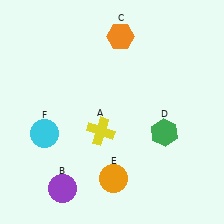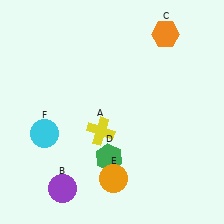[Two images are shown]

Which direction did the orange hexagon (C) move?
The orange hexagon (C) moved right.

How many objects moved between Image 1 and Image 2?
2 objects moved between the two images.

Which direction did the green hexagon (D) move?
The green hexagon (D) moved left.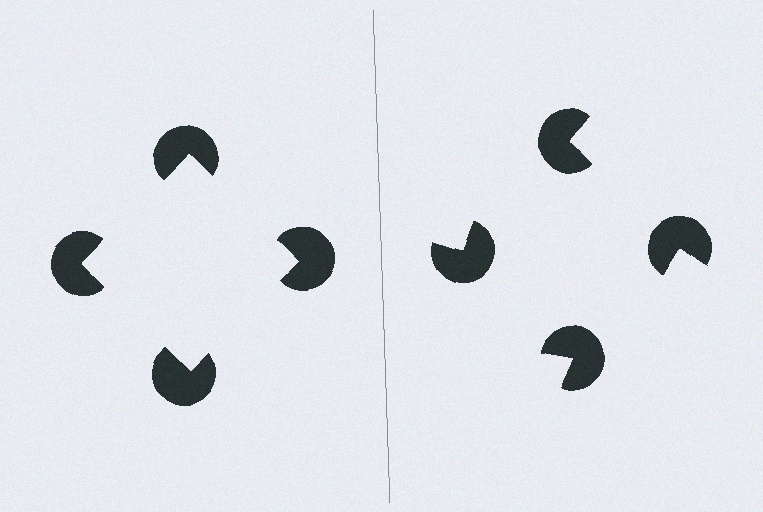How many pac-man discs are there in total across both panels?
8 — 4 on each side.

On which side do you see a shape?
An illusory square appears on the left side. On the right side the wedge cuts are rotated, so no coherent shape forms.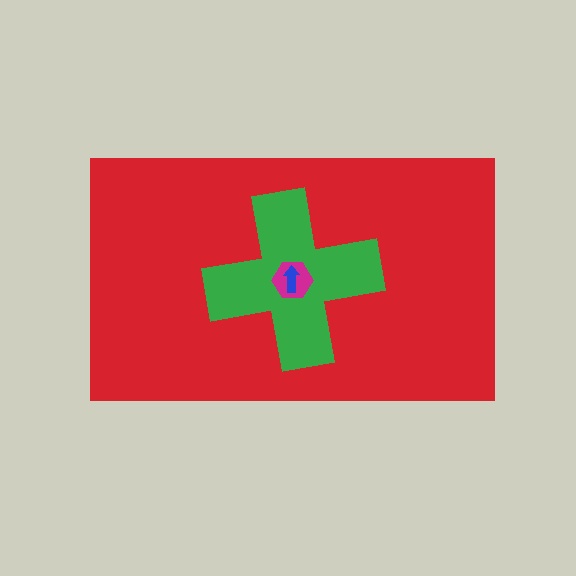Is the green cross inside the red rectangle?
Yes.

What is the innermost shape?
The blue arrow.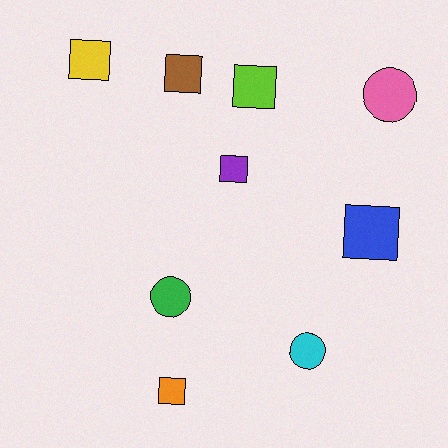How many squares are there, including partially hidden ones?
There are 6 squares.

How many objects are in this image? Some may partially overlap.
There are 9 objects.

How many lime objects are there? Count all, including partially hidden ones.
There is 1 lime object.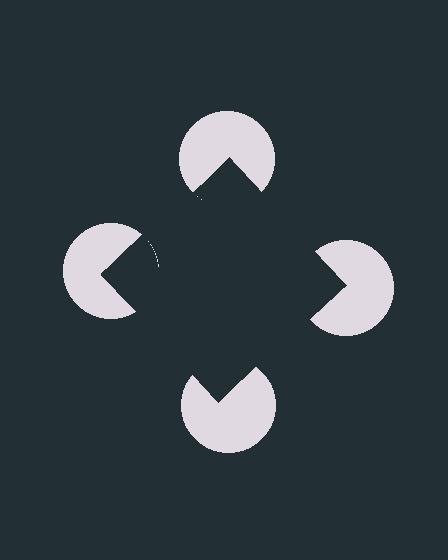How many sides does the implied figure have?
4 sides.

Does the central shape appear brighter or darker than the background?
It typically appears slightly darker than the background, even though no actual brightness change is drawn.